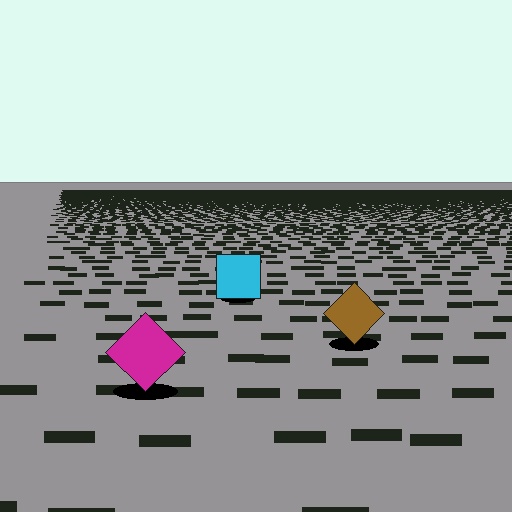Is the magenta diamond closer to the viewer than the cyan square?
Yes. The magenta diamond is closer — you can tell from the texture gradient: the ground texture is coarser near it.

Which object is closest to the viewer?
The magenta diamond is closest. The texture marks near it are larger and more spread out.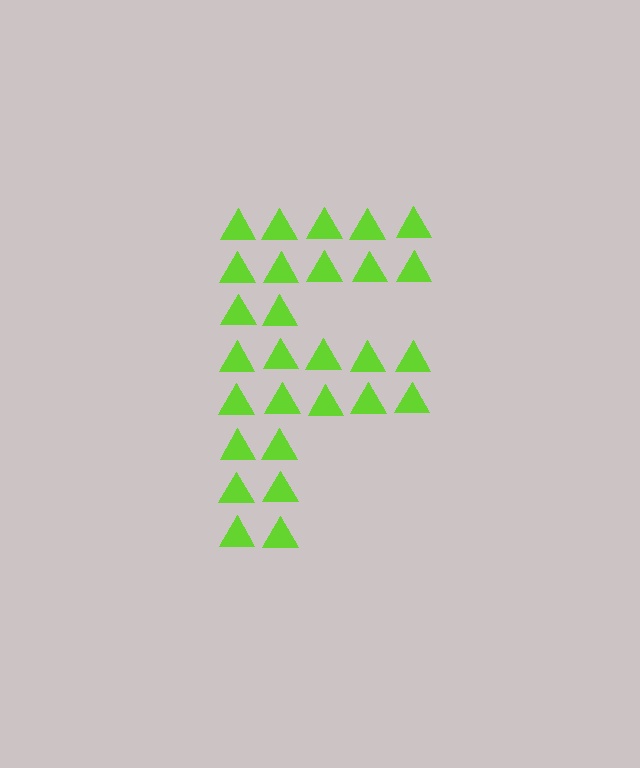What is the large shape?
The large shape is the letter F.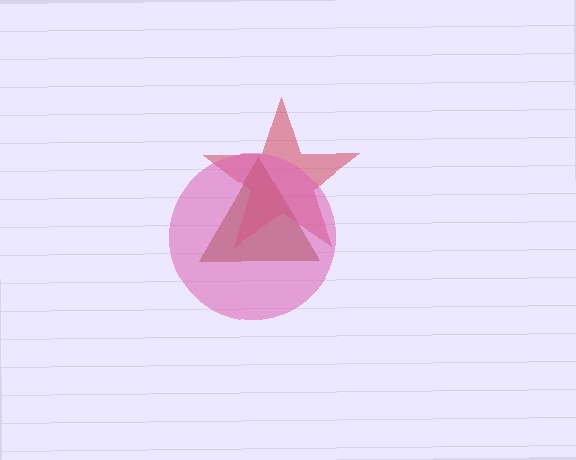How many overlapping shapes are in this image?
There are 3 overlapping shapes in the image.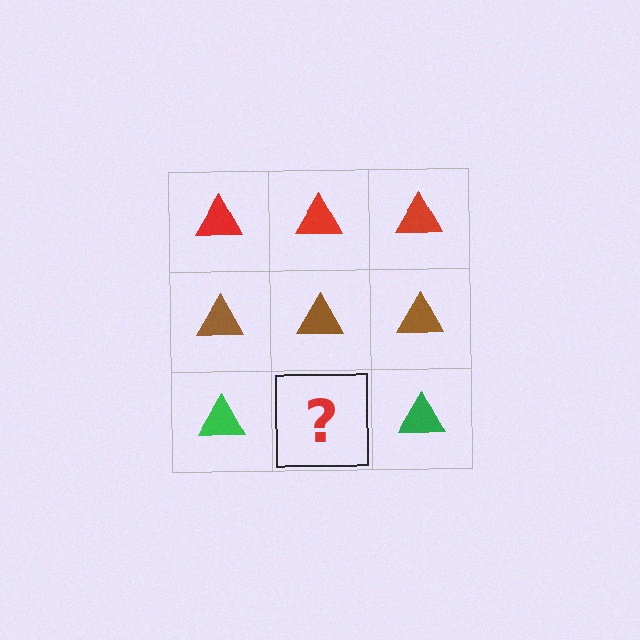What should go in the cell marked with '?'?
The missing cell should contain a green triangle.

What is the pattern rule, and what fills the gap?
The rule is that each row has a consistent color. The gap should be filled with a green triangle.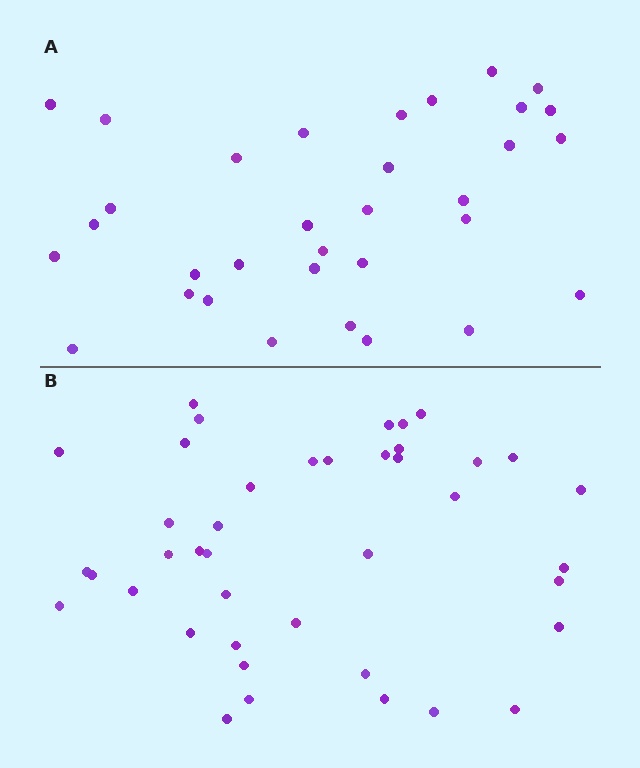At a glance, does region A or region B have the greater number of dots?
Region B (the bottom region) has more dots.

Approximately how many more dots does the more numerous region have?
Region B has roughly 8 or so more dots than region A.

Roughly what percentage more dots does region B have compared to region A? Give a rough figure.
About 25% more.